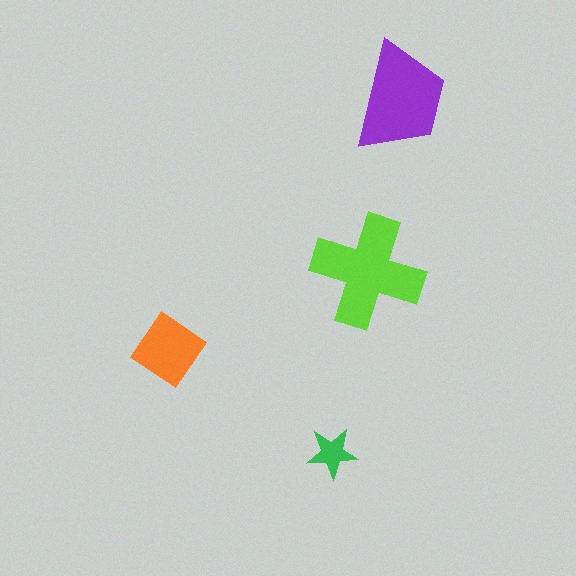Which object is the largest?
The lime cross.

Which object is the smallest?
The green star.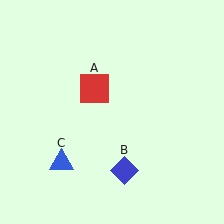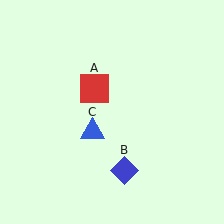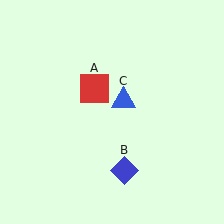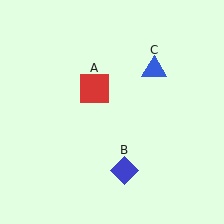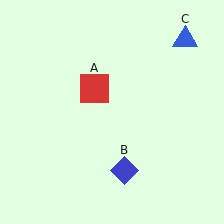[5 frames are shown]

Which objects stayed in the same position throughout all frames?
Red square (object A) and blue diamond (object B) remained stationary.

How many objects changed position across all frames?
1 object changed position: blue triangle (object C).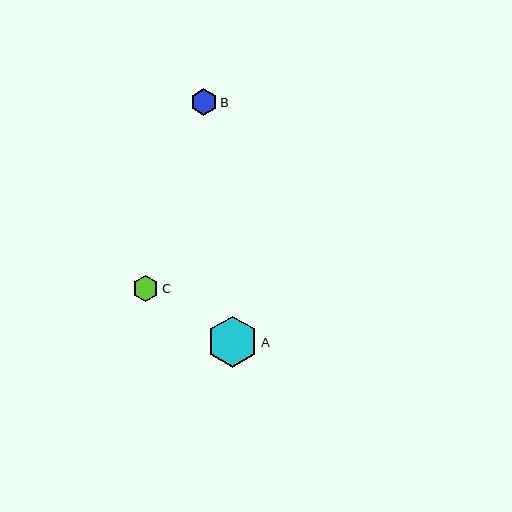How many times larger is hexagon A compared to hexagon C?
Hexagon A is approximately 1.9 times the size of hexagon C.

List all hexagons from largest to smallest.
From largest to smallest: A, B, C.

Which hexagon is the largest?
Hexagon A is the largest with a size of approximately 51 pixels.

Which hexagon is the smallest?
Hexagon C is the smallest with a size of approximately 26 pixels.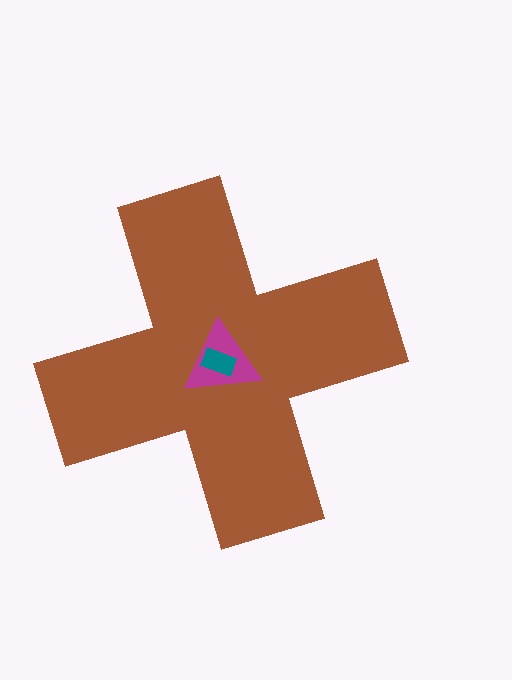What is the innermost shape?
The teal rectangle.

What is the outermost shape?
The brown cross.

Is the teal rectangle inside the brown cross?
Yes.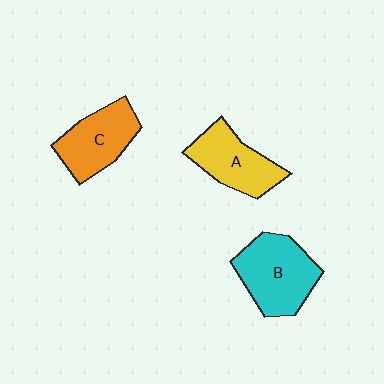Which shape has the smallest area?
Shape C (orange).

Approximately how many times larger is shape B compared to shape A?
Approximately 1.2 times.